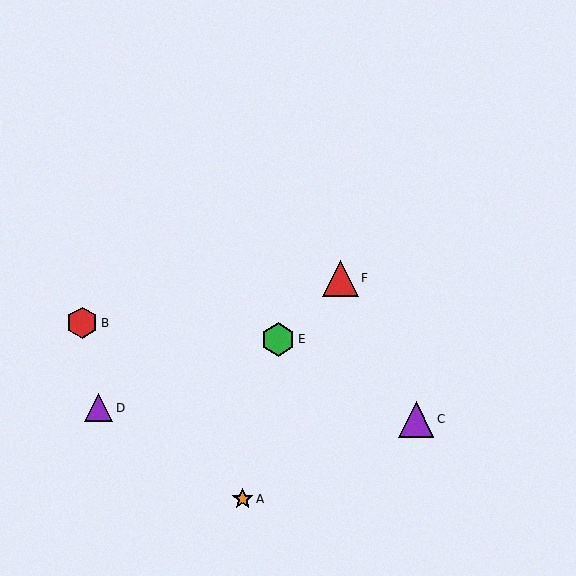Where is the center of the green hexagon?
The center of the green hexagon is at (278, 339).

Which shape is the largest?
The purple triangle (labeled C) is the largest.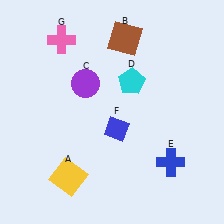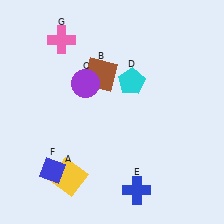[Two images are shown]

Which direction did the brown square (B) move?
The brown square (B) moved down.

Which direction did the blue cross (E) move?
The blue cross (E) moved left.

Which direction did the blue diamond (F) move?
The blue diamond (F) moved left.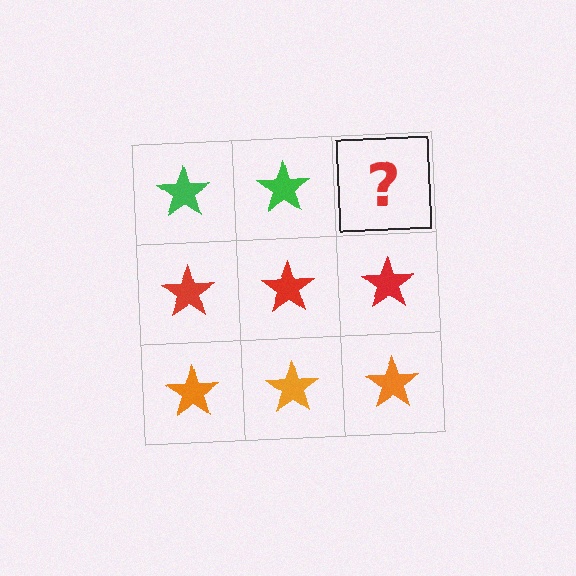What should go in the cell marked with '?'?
The missing cell should contain a green star.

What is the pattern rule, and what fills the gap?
The rule is that each row has a consistent color. The gap should be filled with a green star.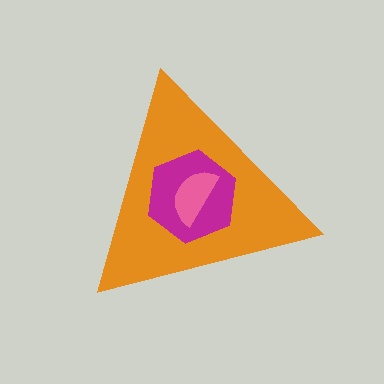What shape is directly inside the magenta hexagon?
The pink semicircle.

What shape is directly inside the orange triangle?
The magenta hexagon.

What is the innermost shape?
The pink semicircle.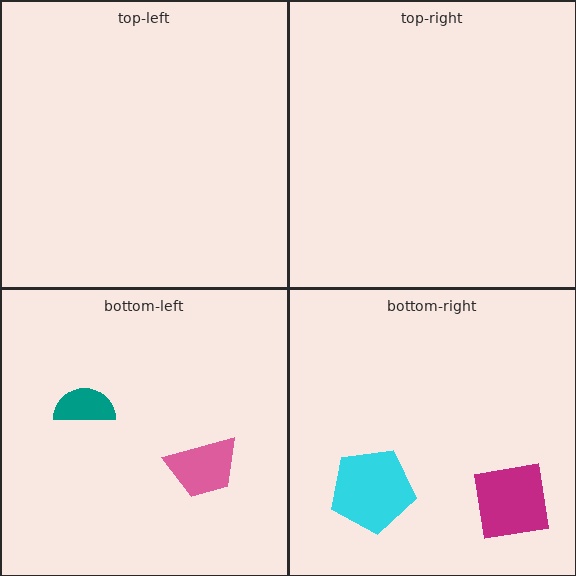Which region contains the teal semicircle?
The bottom-left region.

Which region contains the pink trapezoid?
The bottom-left region.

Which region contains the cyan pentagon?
The bottom-right region.